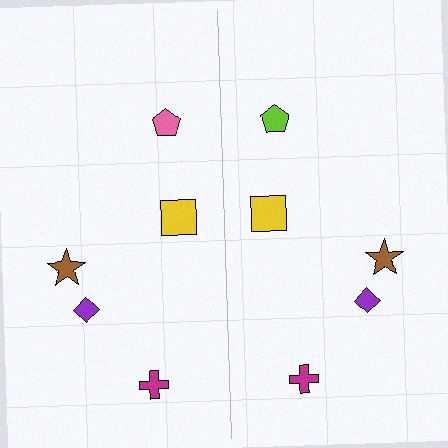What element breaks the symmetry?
The lime pentagon on the right side breaks the symmetry — its mirror counterpart is pink.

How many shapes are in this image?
There are 10 shapes in this image.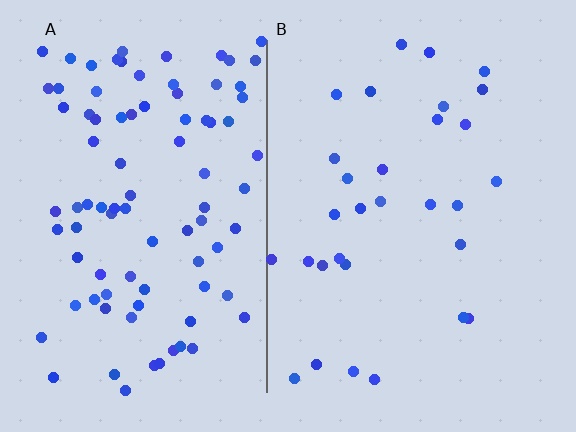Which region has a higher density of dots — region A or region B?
A (the left).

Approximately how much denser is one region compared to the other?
Approximately 3.0× — region A over region B.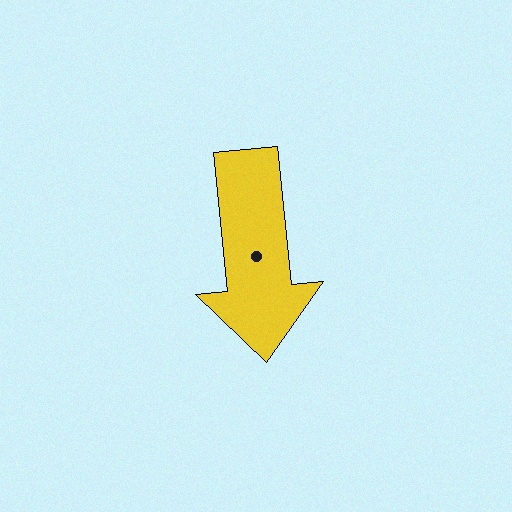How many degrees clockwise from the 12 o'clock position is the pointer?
Approximately 174 degrees.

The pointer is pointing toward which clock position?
Roughly 6 o'clock.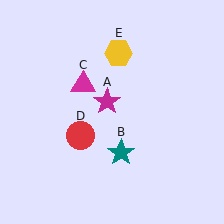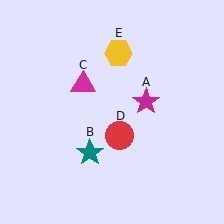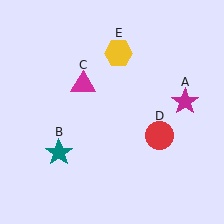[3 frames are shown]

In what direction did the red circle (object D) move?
The red circle (object D) moved right.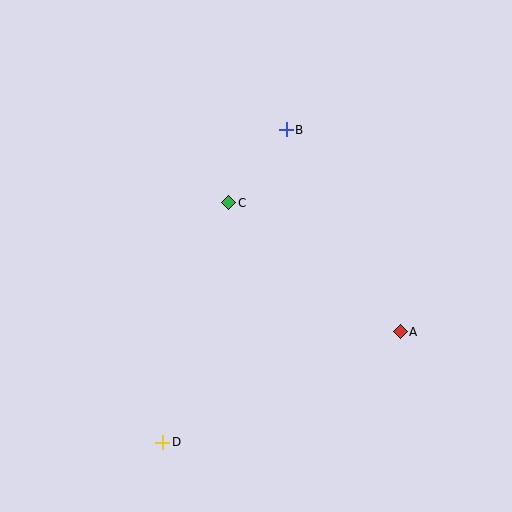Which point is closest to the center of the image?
Point C at (229, 203) is closest to the center.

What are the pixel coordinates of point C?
Point C is at (229, 203).